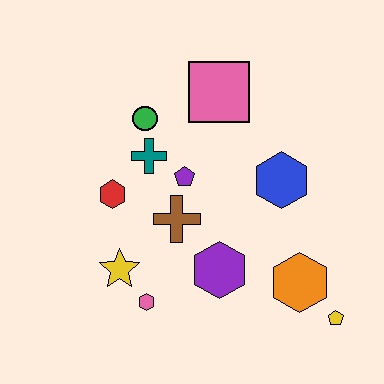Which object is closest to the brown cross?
The purple pentagon is closest to the brown cross.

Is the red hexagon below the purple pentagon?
Yes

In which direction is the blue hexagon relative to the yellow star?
The blue hexagon is to the right of the yellow star.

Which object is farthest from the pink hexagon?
The pink square is farthest from the pink hexagon.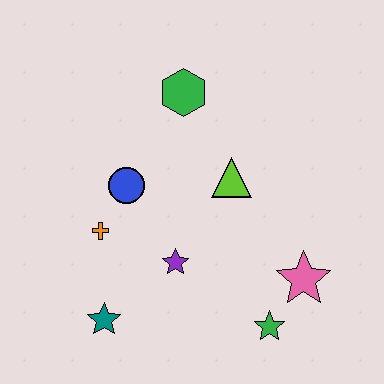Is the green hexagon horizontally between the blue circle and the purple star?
No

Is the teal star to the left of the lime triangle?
Yes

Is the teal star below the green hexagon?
Yes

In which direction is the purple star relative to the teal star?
The purple star is to the right of the teal star.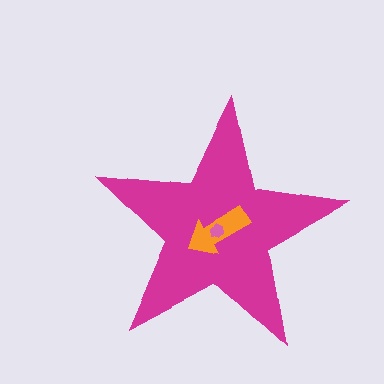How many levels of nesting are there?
3.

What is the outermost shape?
The magenta star.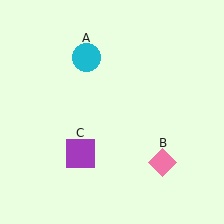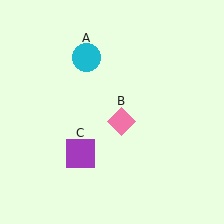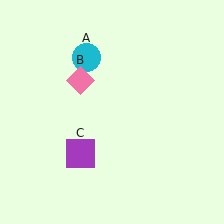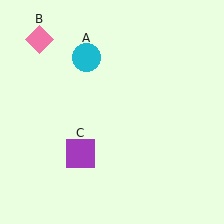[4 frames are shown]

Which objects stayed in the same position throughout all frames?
Cyan circle (object A) and purple square (object C) remained stationary.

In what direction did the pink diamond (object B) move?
The pink diamond (object B) moved up and to the left.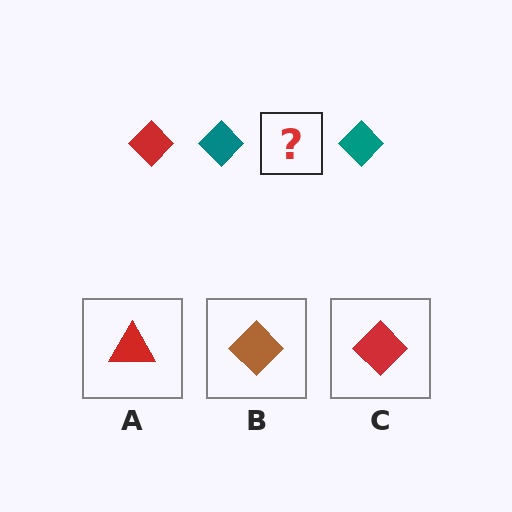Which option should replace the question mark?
Option C.